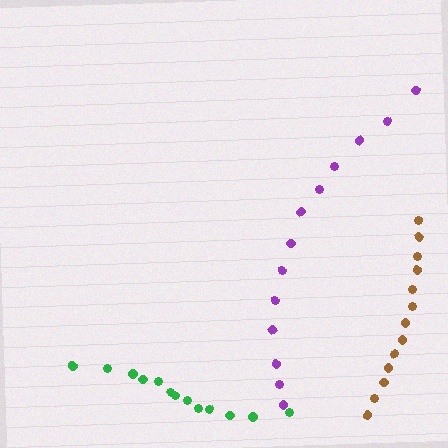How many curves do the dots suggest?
There are 3 distinct paths.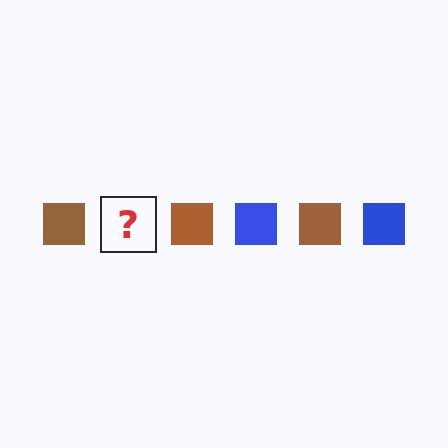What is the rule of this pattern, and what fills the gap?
The rule is that the pattern cycles through brown, blue squares. The gap should be filled with a blue square.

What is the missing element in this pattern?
The missing element is a blue square.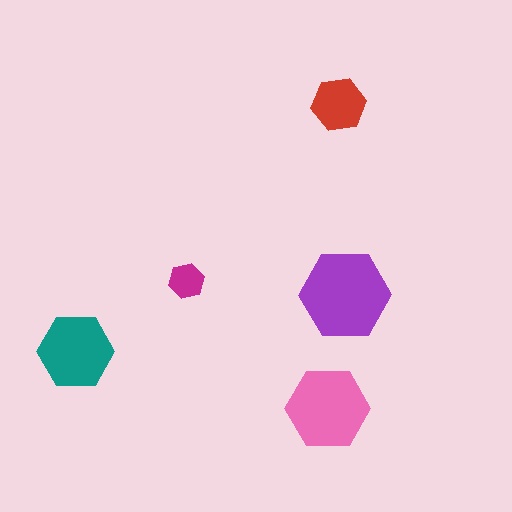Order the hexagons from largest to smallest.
the purple one, the pink one, the teal one, the red one, the magenta one.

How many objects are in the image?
There are 5 objects in the image.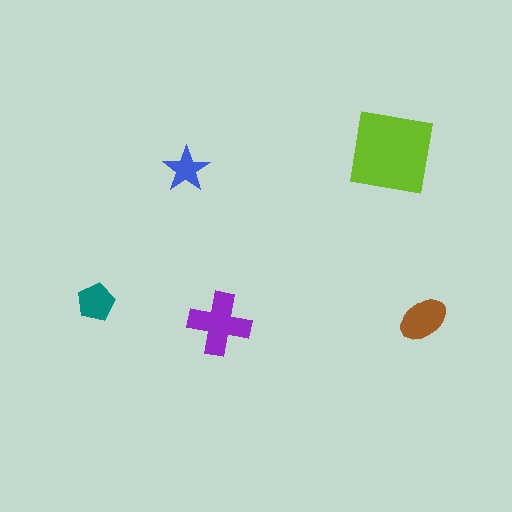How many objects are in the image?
There are 5 objects in the image.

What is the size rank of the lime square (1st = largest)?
1st.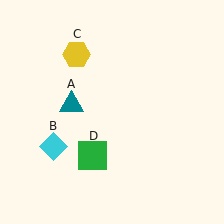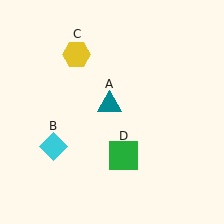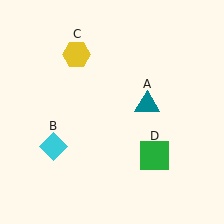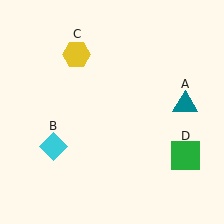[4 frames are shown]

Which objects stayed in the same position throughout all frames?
Cyan diamond (object B) and yellow hexagon (object C) remained stationary.